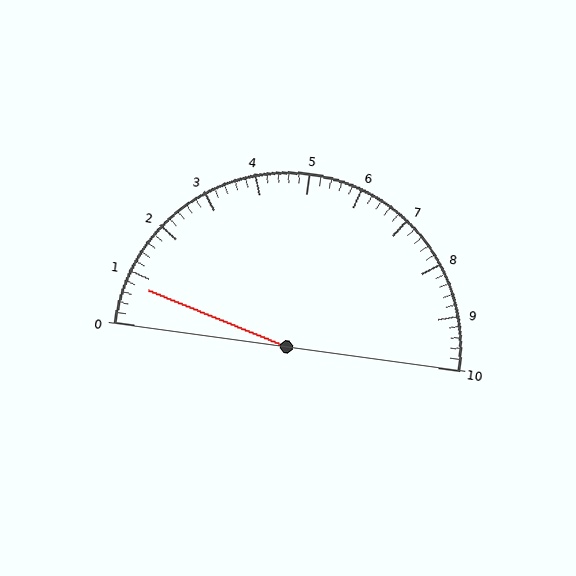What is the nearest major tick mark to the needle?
The nearest major tick mark is 1.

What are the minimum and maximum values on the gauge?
The gauge ranges from 0 to 10.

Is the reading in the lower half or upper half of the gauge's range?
The reading is in the lower half of the range (0 to 10).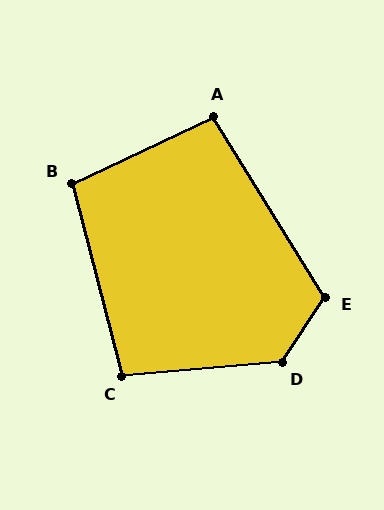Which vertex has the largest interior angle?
D, at approximately 129 degrees.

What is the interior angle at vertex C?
Approximately 100 degrees (obtuse).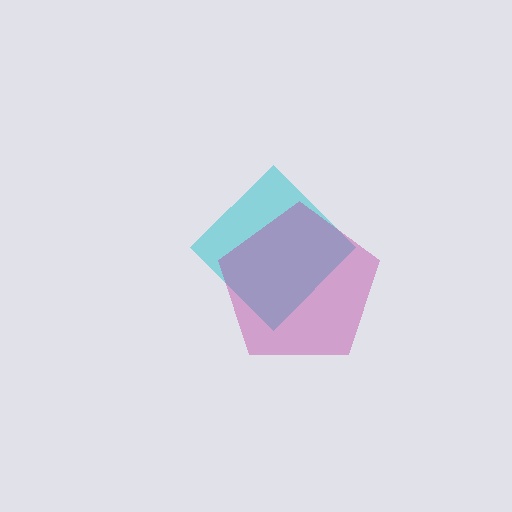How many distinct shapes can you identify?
There are 2 distinct shapes: a cyan diamond, a magenta pentagon.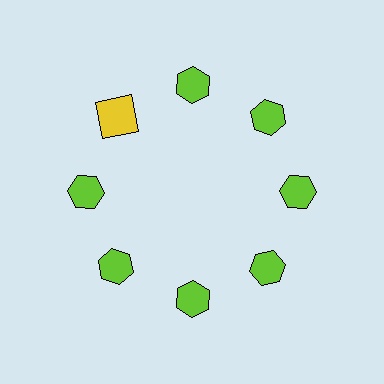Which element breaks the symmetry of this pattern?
The yellow square at roughly the 10 o'clock position breaks the symmetry. All other shapes are lime hexagons.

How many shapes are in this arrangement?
There are 8 shapes arranged in a ring pattern.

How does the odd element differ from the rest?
It differs in both color (yellow instead of lime) and shape (square instead of hexagon).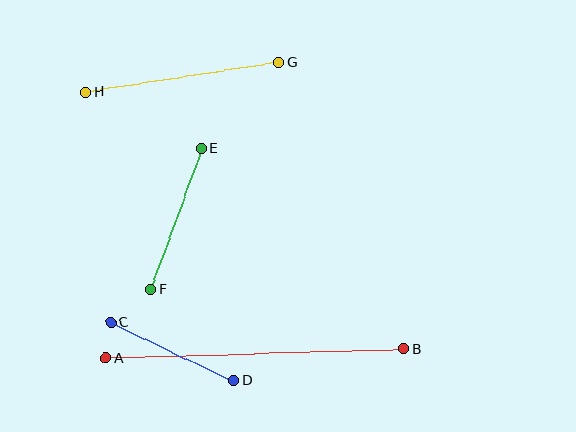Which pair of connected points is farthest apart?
Points A and B are farthest apart.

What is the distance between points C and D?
The distance is approximately 136 pixels.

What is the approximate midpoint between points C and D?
The midpoint is at approximately (172, 352) pixels.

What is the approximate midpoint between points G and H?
The midpoint is at approximately (182, 77) pixels.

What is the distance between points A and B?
The distance is approximately 298 pixels.